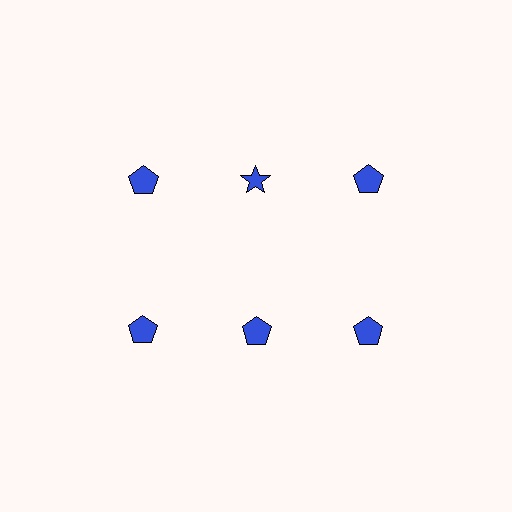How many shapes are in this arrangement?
There are 6 shapes arranged in a grid pattern.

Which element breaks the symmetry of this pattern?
The blue star in the top row, second from left column breaks the symmetry. All other shapes are blue pentagons.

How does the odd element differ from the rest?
It has a different shape: star instead of pentagon.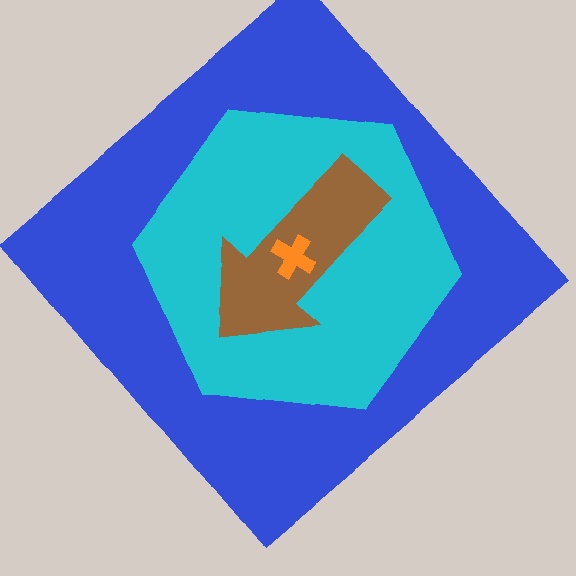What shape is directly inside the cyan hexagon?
The brown arrow.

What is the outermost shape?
The blue diamond.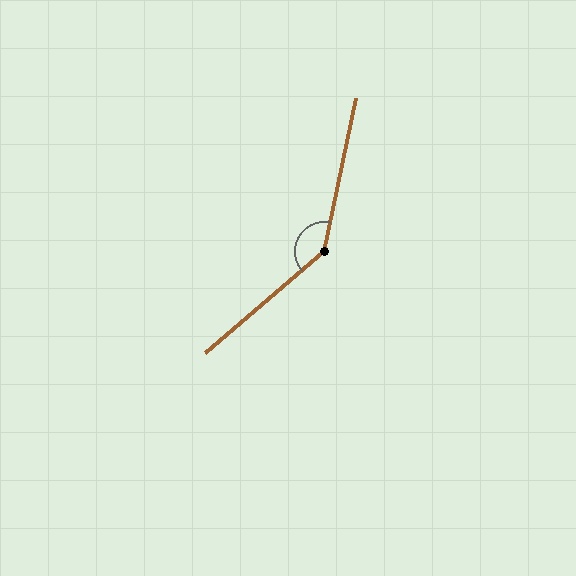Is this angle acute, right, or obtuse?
It is obtuse.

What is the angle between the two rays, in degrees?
Approximately 142 degrees.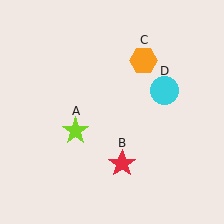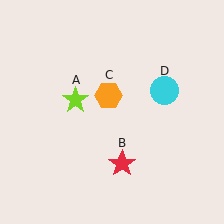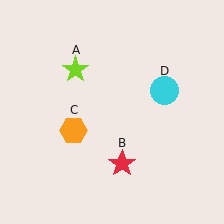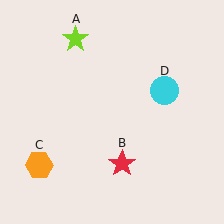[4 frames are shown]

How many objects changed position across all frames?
2 objects changed position: lime star (object A), orange hexagon (object C).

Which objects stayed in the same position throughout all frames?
Red star (object B) and cyan circle (object D) remained stationary.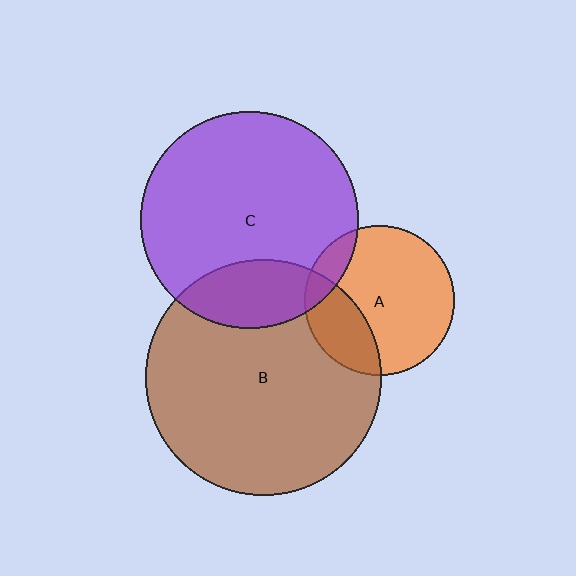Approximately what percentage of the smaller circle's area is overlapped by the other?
Approximately 20%.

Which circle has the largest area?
Circle B (brown).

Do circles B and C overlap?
Yes.